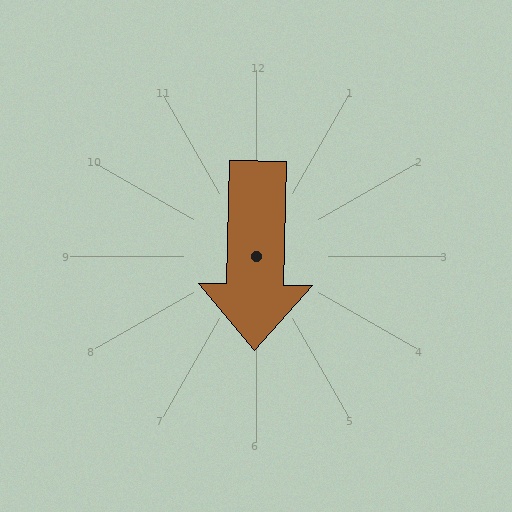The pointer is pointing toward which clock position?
Roughly 6 o'clock.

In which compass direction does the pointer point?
South.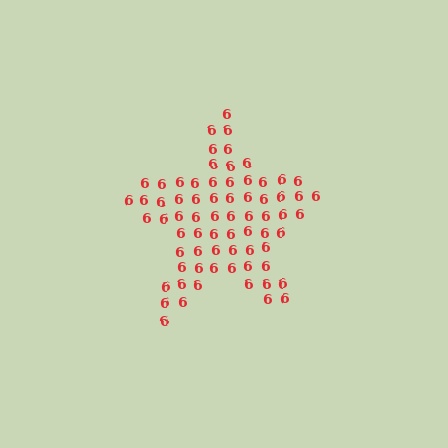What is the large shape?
The large shape is a star.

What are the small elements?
The small elements are digit 6's.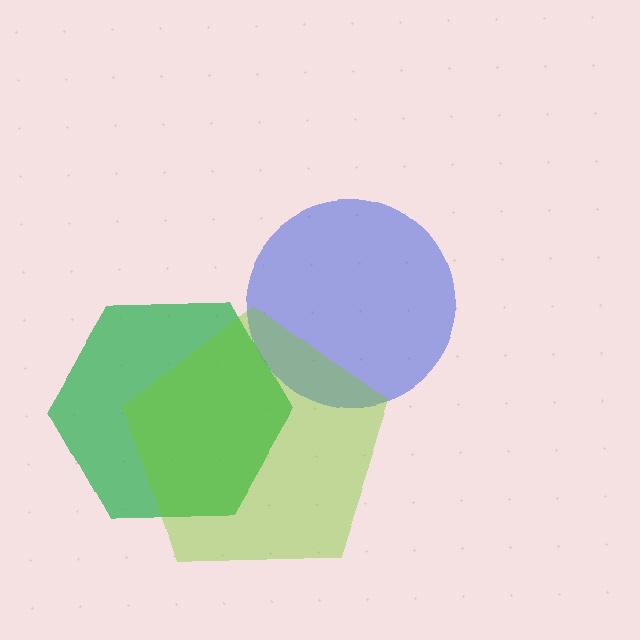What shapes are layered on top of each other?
The layered shapes are: a blue circle, a green hexagon, a lime pentagon.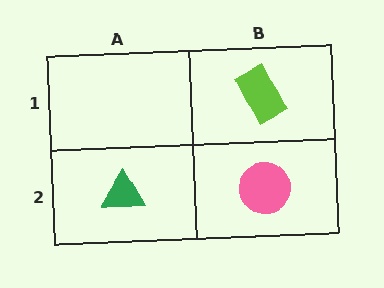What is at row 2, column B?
A pink circle.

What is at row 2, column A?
A green triangle.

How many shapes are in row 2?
2 shapes.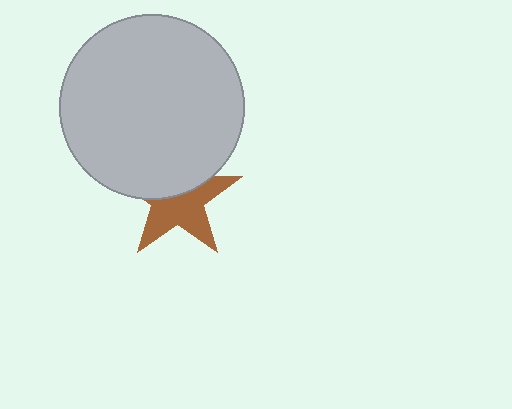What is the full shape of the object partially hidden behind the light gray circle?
The partially hidden object is a brown star.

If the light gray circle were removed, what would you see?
You would see the complete brown star.